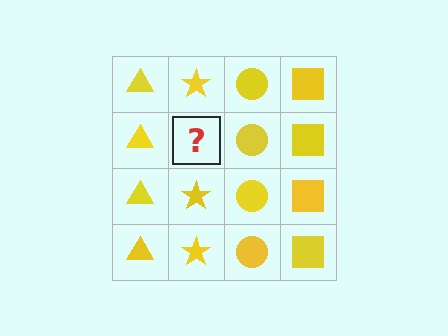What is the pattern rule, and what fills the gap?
The rule is that each column has a consistent shape. The gap should be filled with a yellow star.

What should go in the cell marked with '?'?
The missing cell should contain a yellow star.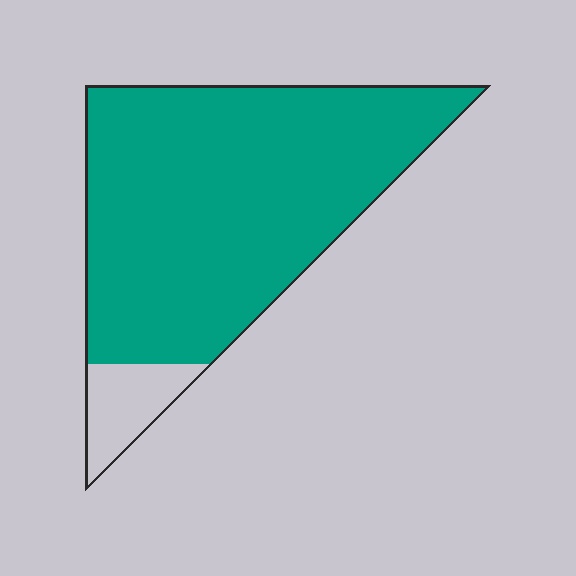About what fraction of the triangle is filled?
About nine tenths (9/10).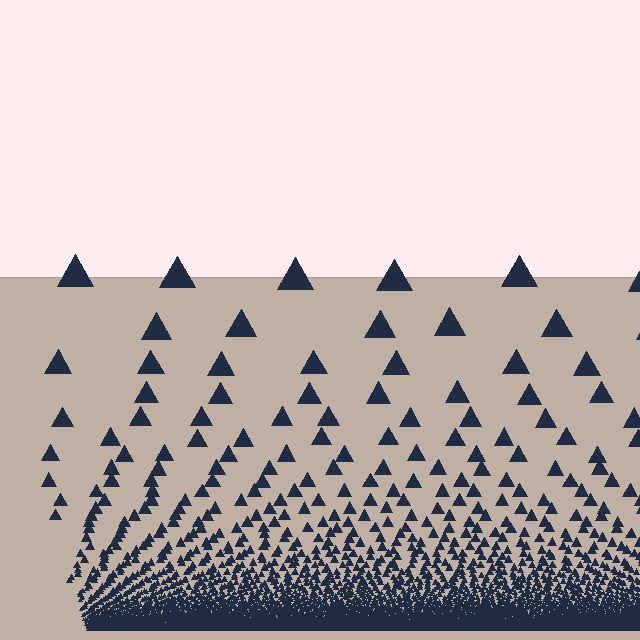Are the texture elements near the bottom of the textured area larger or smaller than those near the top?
Smaller. The gradient is inverted — elements near the bottom are smaller and denser.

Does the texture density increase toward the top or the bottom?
Density increases toward the bottom.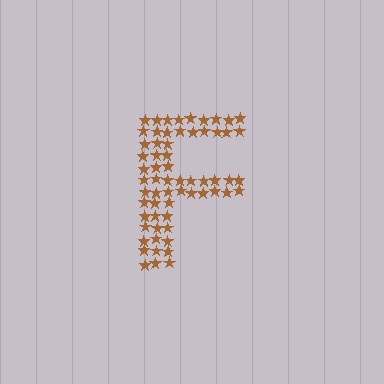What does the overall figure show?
The overall figure shows the letter F.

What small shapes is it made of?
It is made of small stars.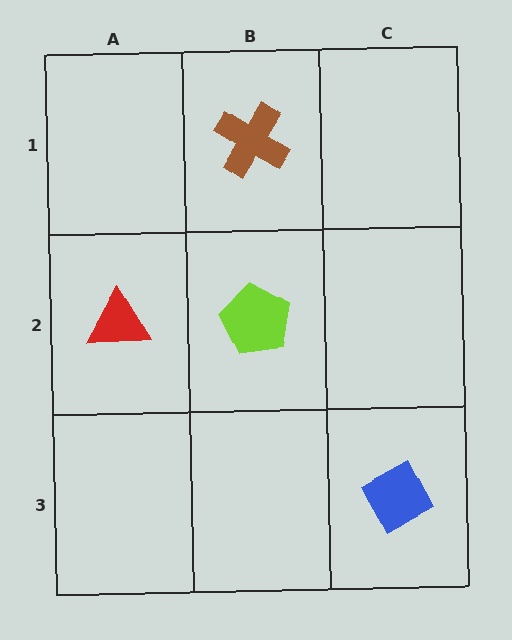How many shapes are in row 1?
1 shape.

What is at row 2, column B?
A lime pentagon.